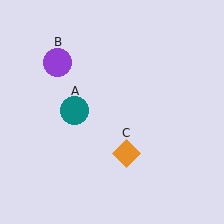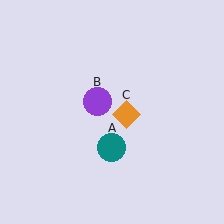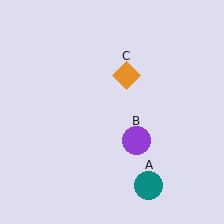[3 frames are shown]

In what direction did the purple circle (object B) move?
The purple circle (object B) moved down and to the right.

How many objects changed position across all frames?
3 objects changed position: teal circle (object A), purple circle (object B), orange diamond (object C).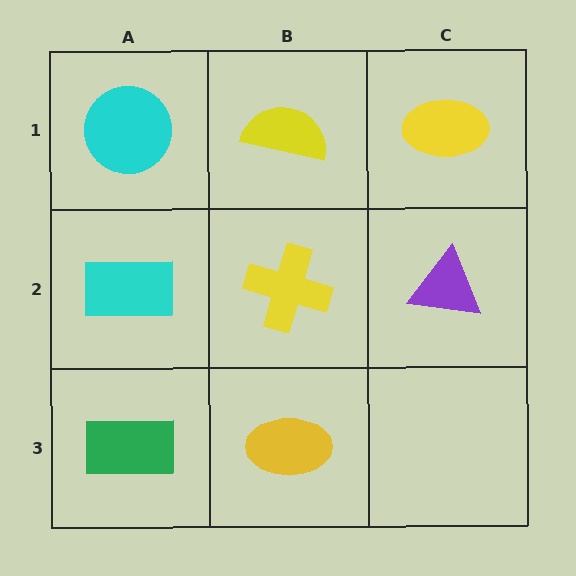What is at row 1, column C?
A yellow ellipse.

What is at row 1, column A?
A cyan circle.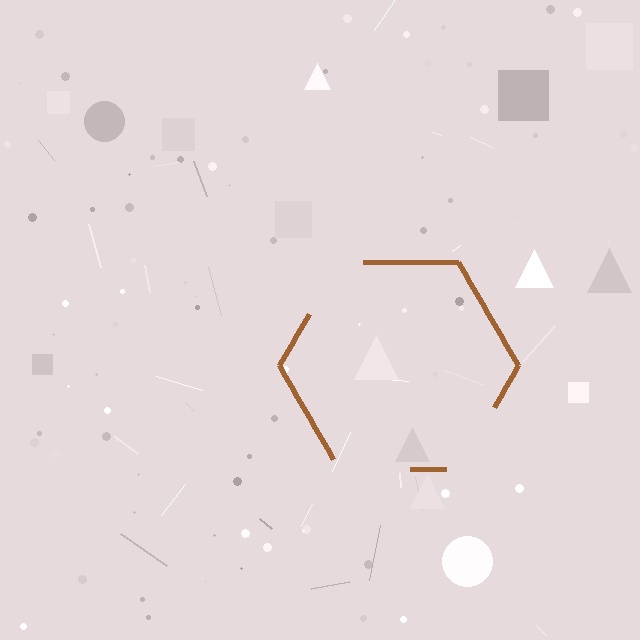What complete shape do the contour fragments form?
The contour fragments form a hexagon.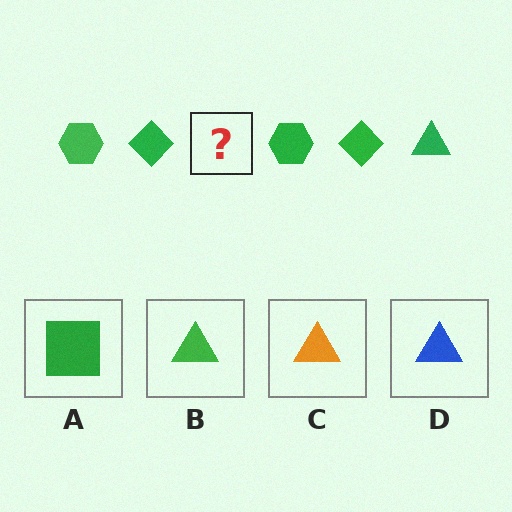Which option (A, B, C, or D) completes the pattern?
B.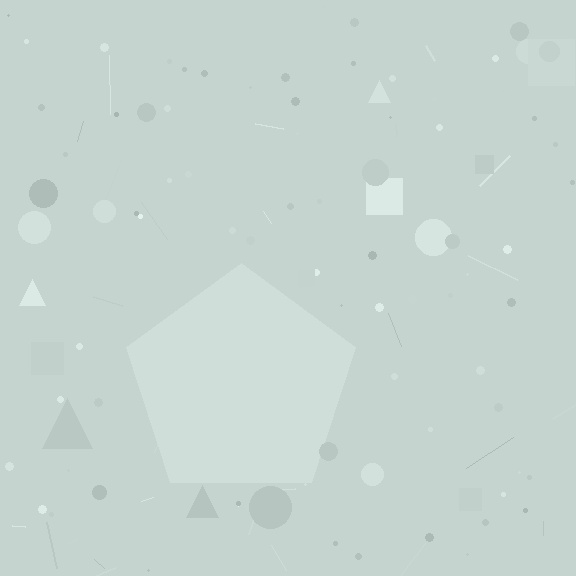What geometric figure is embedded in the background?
A pentagon is embedded in the background.